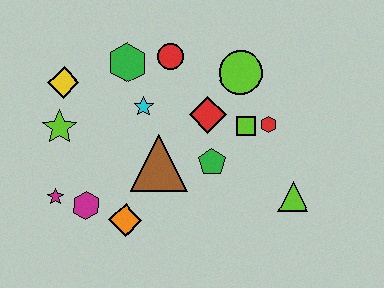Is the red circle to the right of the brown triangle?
Yes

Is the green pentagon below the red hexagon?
Yes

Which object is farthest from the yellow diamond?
The lime triangle is farthest from the yellow diamond.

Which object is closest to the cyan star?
The green hexagon is closest to the cyan star.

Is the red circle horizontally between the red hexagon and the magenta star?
Yes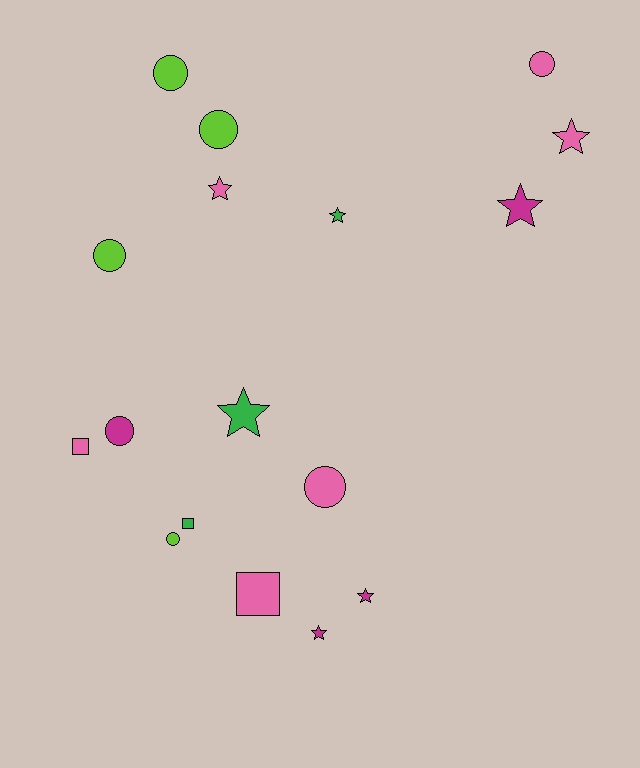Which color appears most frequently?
Pink, with 6 objects.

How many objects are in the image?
There are 17 objects.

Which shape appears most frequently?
Star, with 7 objects.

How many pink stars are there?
There are 2 pink stars.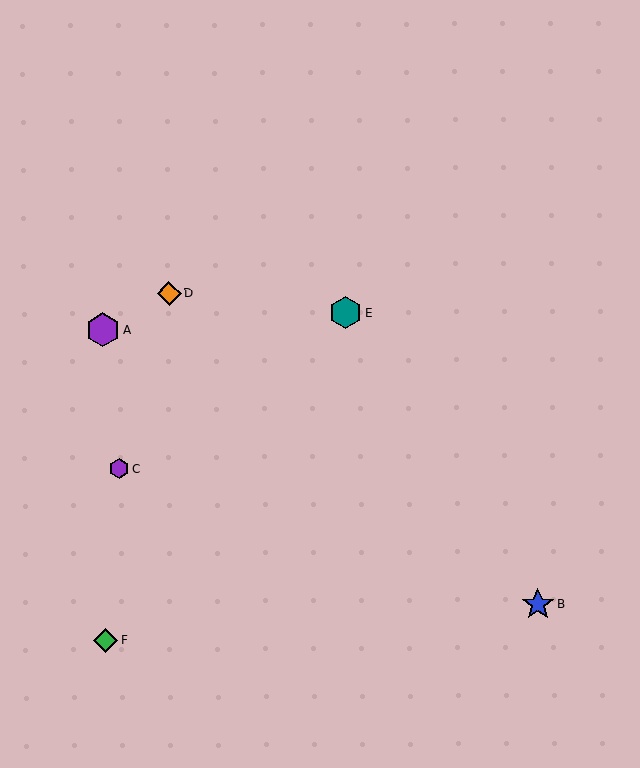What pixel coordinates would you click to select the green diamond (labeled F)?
Click at (106, 641) to select the green diamond F.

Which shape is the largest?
The purple hexagon (labeled A) is the largest.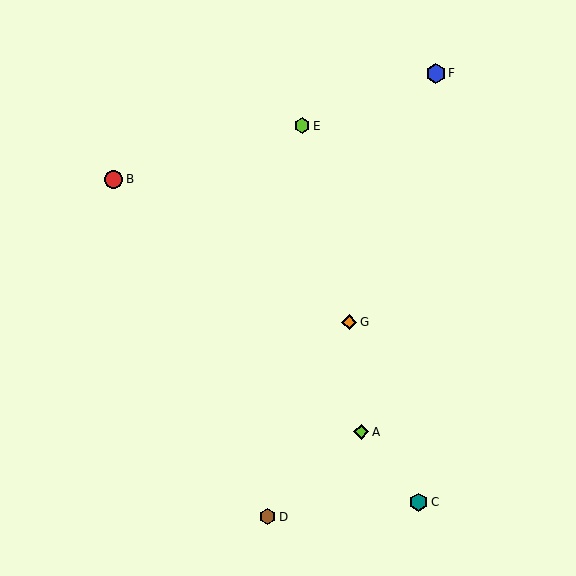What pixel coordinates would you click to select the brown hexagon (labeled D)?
Click at (268, 517) to select the brown hexagon D.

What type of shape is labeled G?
Shape G is an orange diamond.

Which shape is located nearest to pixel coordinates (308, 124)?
The lime hexagon (labeled E) at (302, 126) is nearest to that location.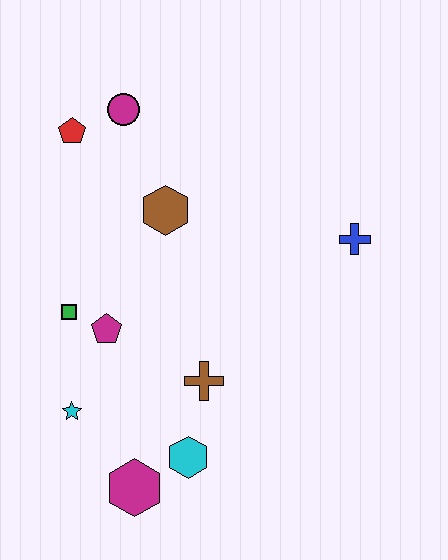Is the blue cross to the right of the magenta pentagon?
Yes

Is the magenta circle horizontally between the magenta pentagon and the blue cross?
Yes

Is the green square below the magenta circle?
Yes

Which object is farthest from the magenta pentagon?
The blue cross is farthest from the magenta pentagon.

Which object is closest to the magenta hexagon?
The cyan hexagon is closest to the magenta hexagon.